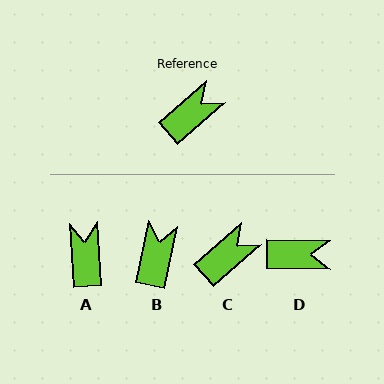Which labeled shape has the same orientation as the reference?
C.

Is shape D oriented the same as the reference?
No, it is off by about 42 degrees.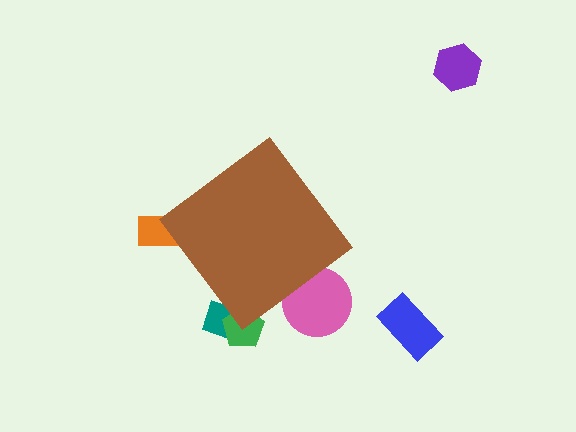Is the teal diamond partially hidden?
Yes, the teal diamond is partially hidden behind the brown diamond.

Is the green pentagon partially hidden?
Yes, the green pentagon is partially hidden behind the brown diamond.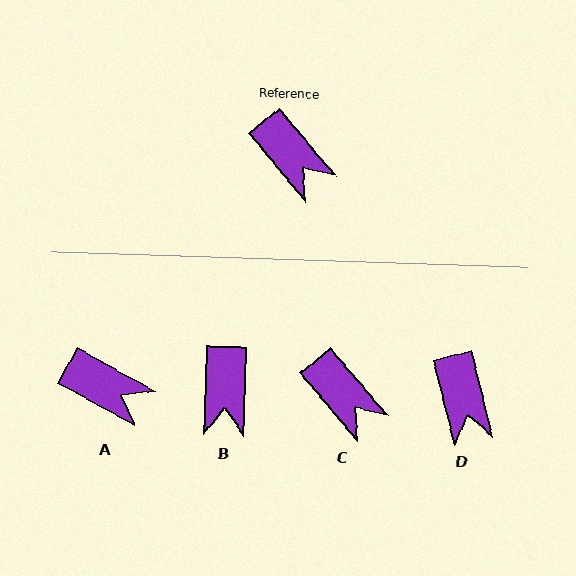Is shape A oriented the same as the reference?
No, it is off by about 21 degrees.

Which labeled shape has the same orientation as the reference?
C.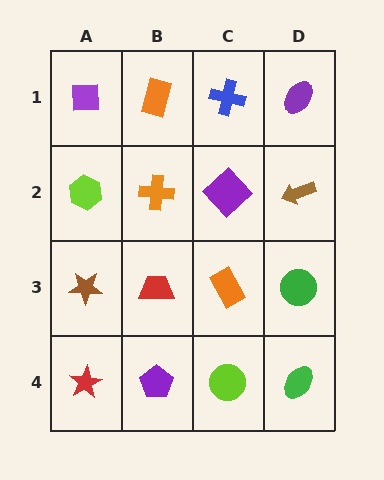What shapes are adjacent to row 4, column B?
A red trapezoid (row 3, column B), a red star (row 4, column A), a lime circle (row 4, column C).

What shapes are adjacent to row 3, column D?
A brown arrow (row 2, column D), a green ellipse (row 4, column D), an orange rectangle (row 3, column C).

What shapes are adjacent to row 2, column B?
An orange rectangle (row 1, column B), a red trapezoid (row 3, column B), a lime hexagon (row 2, column A), a purple diamond (row 2, column C).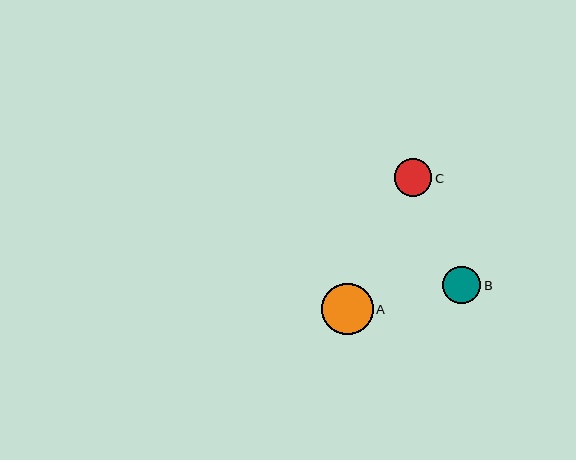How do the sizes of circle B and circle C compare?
Circle B and circle C are approximately the same size.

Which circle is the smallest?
Circle C is the smallest with a size of approximately 38 pixels.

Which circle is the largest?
Circle A is the largest with a size of approximately 52 pixels.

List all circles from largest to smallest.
From largest to smallest: A, B, C.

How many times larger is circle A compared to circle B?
Circle A is approximately 1.4 times the size of circle B.